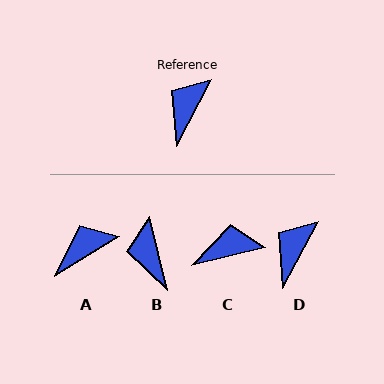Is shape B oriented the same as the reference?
No, it is off by about 42 degrees.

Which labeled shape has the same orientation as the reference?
D.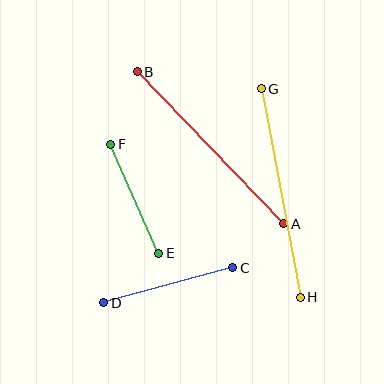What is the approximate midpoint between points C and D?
The midpoint is at approximately (168, 285) pixels.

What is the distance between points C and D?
The distance is approximately 134 pixels.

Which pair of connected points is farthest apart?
Points G and H are farthest apart.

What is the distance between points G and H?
The distance is approximately 212 pixels.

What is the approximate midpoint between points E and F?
The midpoint is at approximately (135, 199) pixels.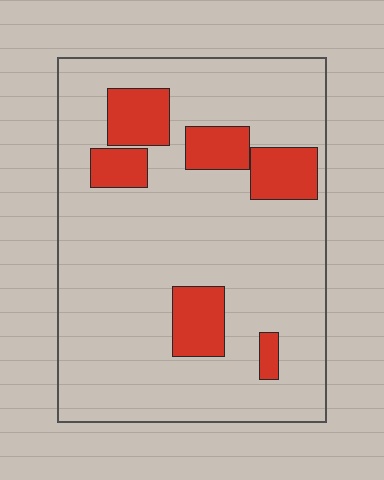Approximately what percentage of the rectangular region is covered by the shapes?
Approximately 15%.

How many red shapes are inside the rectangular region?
6.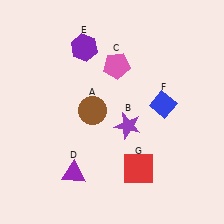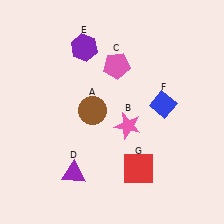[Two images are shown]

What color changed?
The star (B) changed from purple in Image 1 to pink in Image 2.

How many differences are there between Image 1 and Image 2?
There is 1 difference between the two images.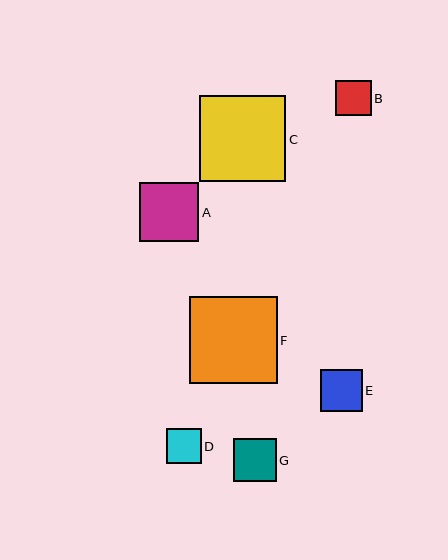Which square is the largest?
Square F is the largest with a size of approximately 88 pixels.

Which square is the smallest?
Square D is the smallest with a size of approximately 35 pixels.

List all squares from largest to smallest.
From largest to smallest: F, C, A, G, E, B, D.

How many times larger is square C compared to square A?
Square C is approximately 1.4 times the size of square A.